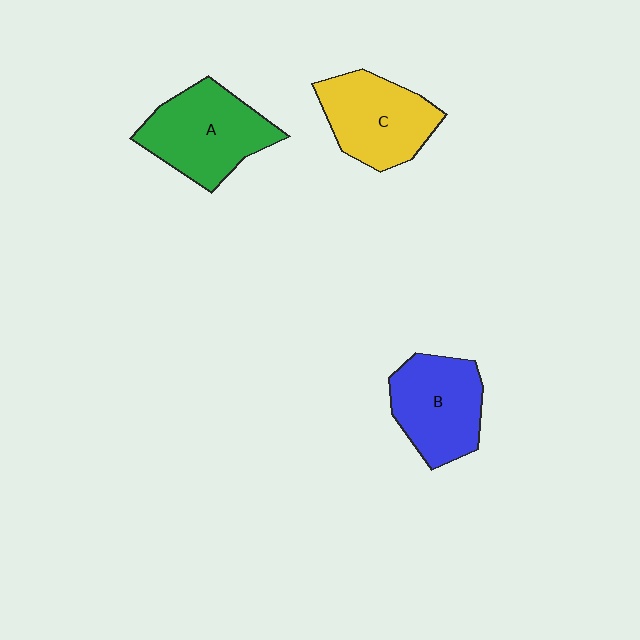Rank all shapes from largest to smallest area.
From largest to smallest: A (green), C (yellow), B (blue).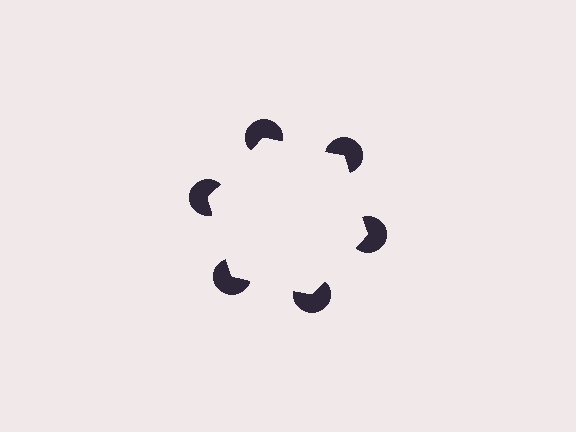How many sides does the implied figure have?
6 sides.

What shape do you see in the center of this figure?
An illusory hexagon — its edges are inferred from the aligned wedge cuts in the pac-man discs, not physically drawn.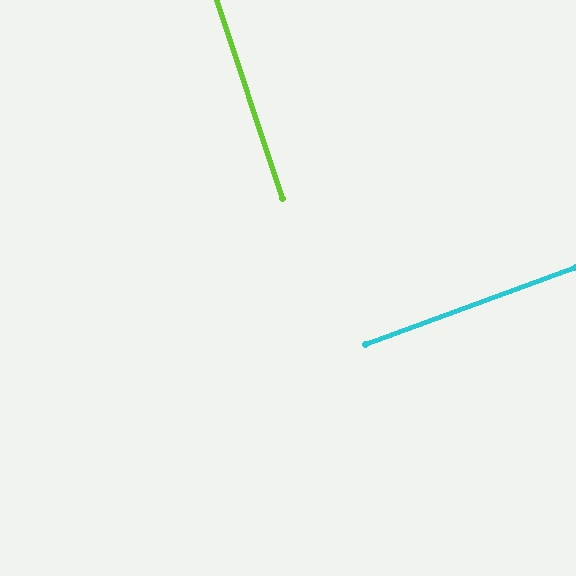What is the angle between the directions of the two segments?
Approximately 88 degrees.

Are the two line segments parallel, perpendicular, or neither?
Perpendicular — they meet at approximately 88°.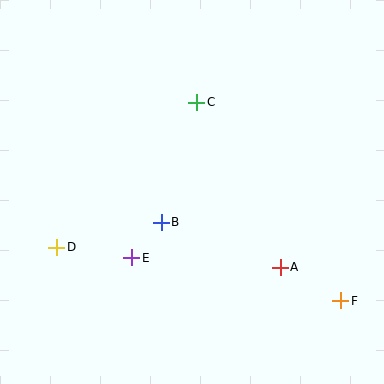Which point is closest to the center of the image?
Point B at (161, 222) is closest to the center.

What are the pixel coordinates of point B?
Point B is at (161, 222).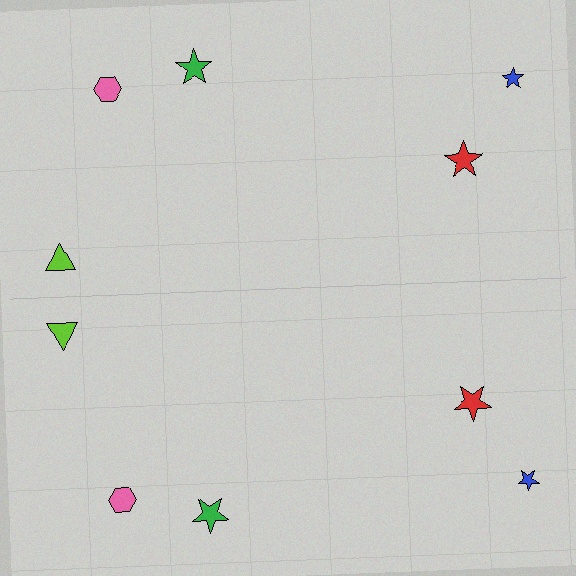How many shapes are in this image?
There are 10 shapes in this image.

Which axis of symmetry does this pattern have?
The pattern has a horizontal axis of symmetry running through the center of the image.